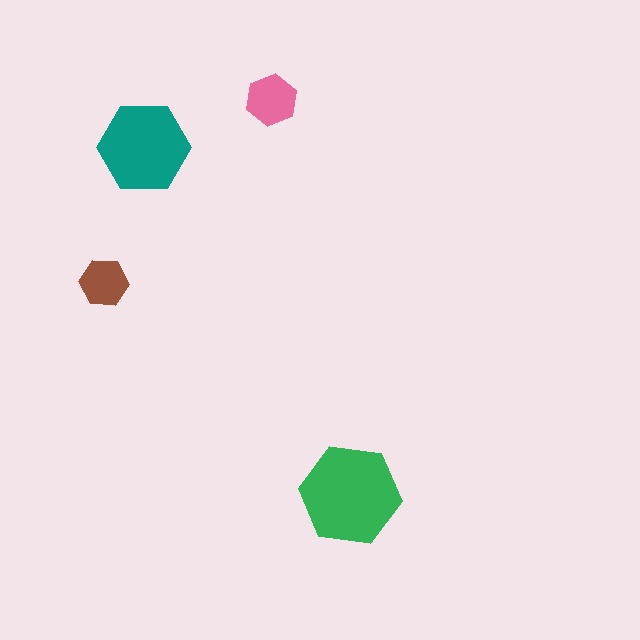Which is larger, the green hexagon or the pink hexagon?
The green one.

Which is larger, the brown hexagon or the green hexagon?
The green one.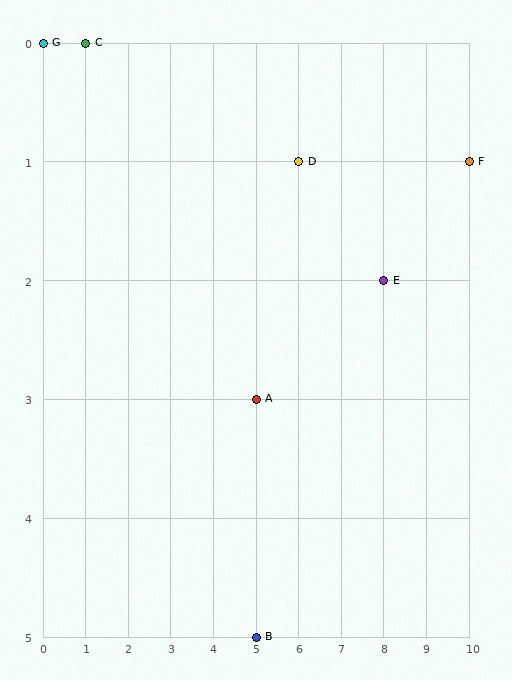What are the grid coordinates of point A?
Point A is at grid coordinates (5, 3).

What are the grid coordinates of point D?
Point D is at grid coordinates (6, 1).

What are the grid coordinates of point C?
Point C is at grid coordinates (1, 0).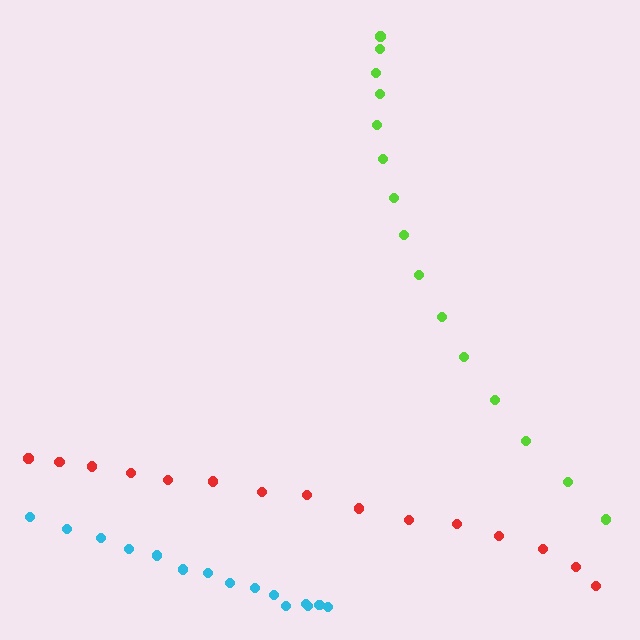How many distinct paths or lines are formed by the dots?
There are 3 distinct paths.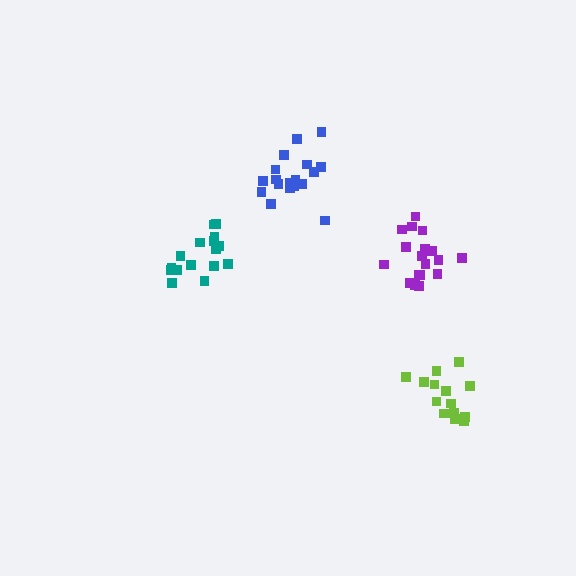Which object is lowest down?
The lime cluster is bottommost.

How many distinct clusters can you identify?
There are 4 distinct clusters.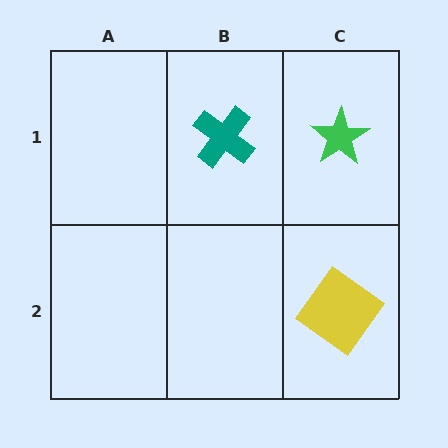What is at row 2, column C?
A yellow diamond.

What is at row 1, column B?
A teal cross.